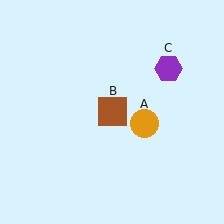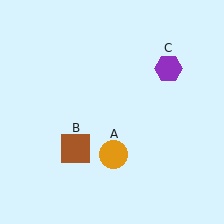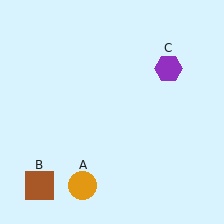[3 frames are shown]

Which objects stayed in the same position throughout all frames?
Purple hexagon (object C) remained stationary.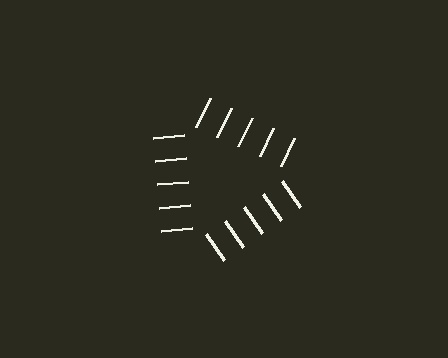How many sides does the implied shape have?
3 sides — the line-ends trace a triangle.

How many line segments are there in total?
15 — 5 along each of the 3 edges.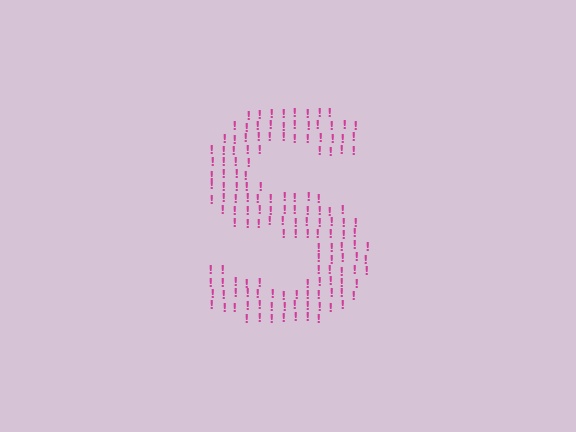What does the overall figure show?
The overall figure shows the letter S.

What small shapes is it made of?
It is made of small exclamation marks.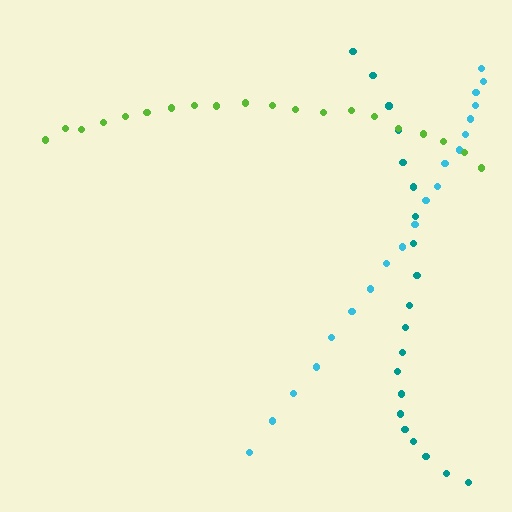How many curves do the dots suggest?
There are 3 distinct paths.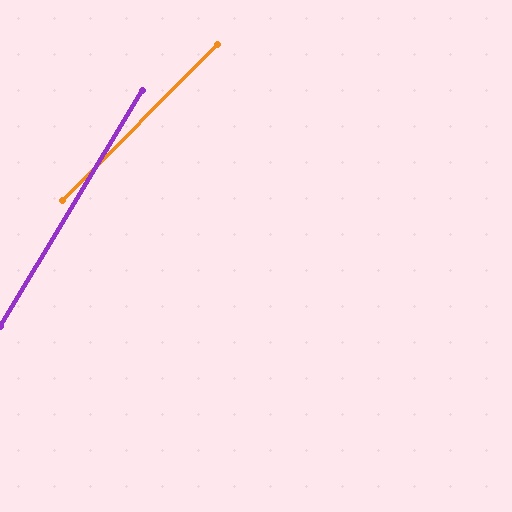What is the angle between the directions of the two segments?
Approximately 14 degrees.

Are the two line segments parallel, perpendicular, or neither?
Neither parallel nor perpendicular — they differ by about 14°.